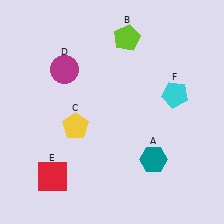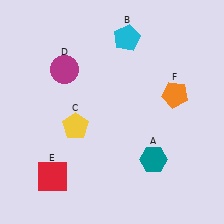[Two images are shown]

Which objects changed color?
B changed from lime to cyan. F changed from cyan to orange.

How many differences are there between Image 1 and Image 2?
There are 2 differences between the two images.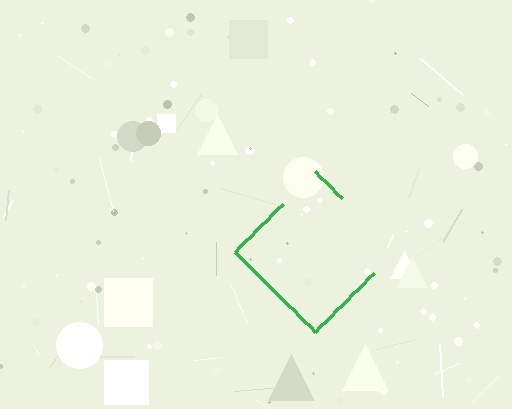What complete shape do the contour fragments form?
The contour fragments form a diamond.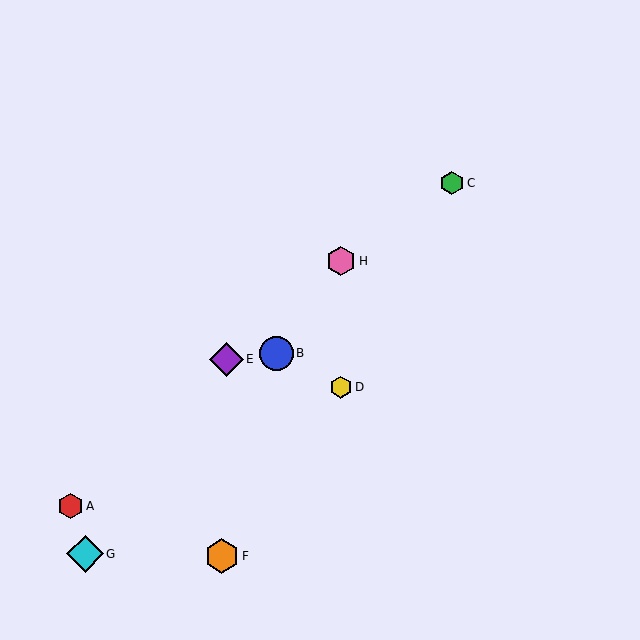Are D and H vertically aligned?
Yes, both are at x≈341.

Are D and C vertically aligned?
No, D is at x≈341 and C is at x≈452.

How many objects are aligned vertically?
2 objects (D, H) are aligned vertically.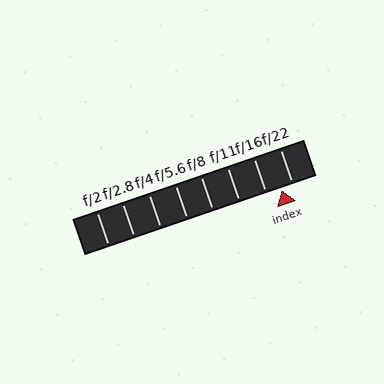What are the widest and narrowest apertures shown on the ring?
The widest aperture shown is f/2 and the narrowest is f/22.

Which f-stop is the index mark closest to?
The index mark is closest to f/22.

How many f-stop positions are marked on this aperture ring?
There are 8 f-stop positions marked.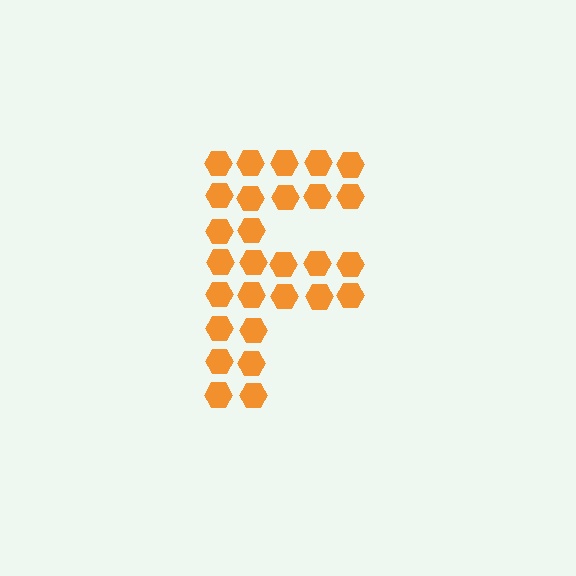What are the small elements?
The small elements are hexagons.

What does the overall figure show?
The overall figure shows the letter F.